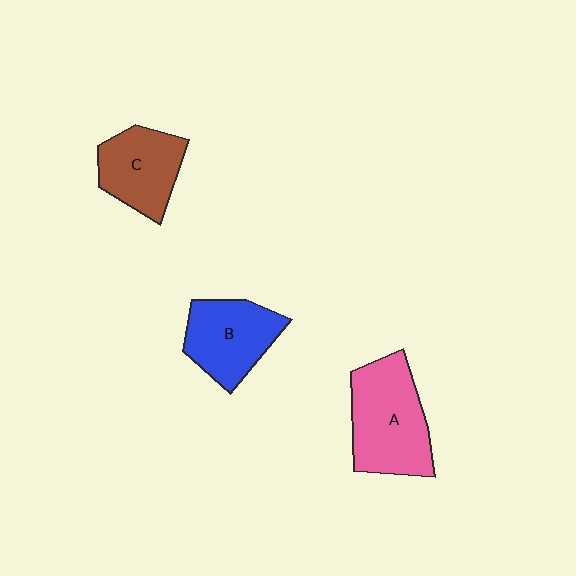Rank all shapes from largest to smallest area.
From largest to smallest: A (pink), B (blue), C (brown).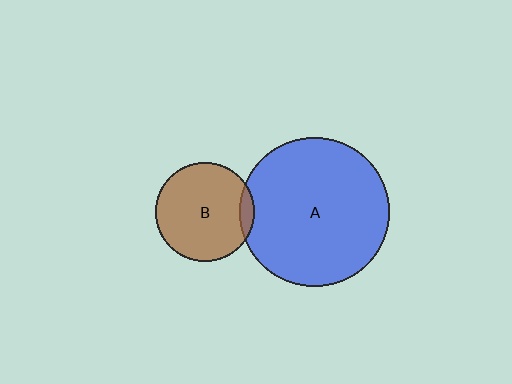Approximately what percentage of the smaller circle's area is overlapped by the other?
Approximately 5%.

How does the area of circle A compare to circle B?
Approximately 2.3 times.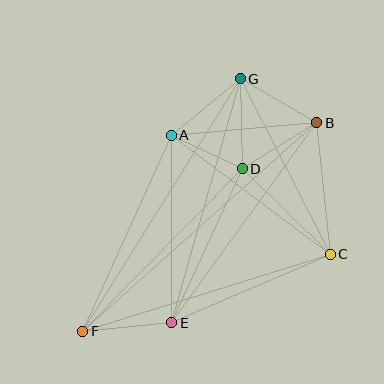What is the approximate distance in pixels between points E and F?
The distance between E and F is approximately 89 pixels.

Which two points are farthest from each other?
Points B and F are farthest from each other.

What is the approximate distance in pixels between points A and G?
The distance between A and G is approximately 89 pixels.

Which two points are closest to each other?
Points A and D are closest to each other.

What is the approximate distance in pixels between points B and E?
The distance between B and E is approximately 247 pixels.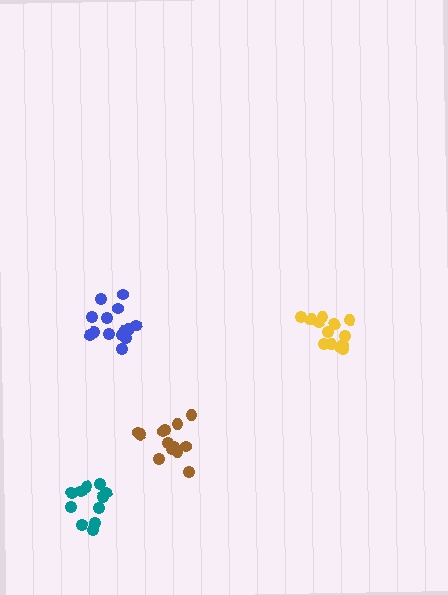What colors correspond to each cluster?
The clusters are colored: yellow, teal, blue, brown.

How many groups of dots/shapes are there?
There are 4 groups.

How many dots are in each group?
Group 1: 15 dots, Group 2: 12 dots, Group 3: 14 dots, Group 4: 13 dots (54 total).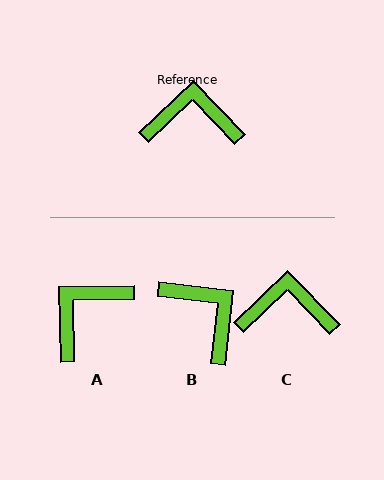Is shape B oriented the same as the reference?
No, it is off by about 50 degrees.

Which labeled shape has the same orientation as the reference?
C.